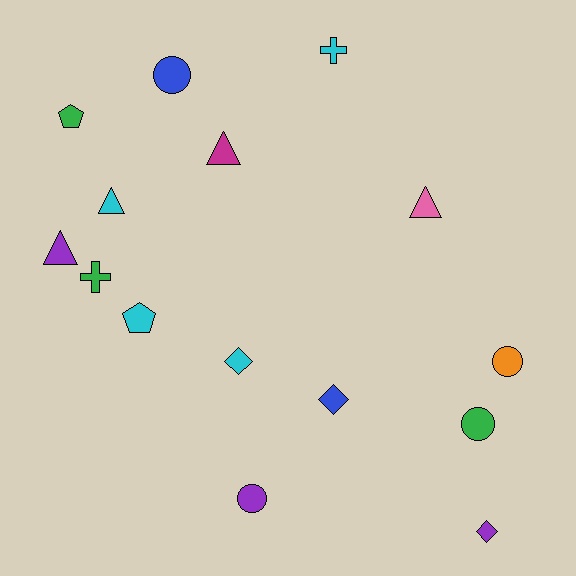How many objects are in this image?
There are 15 objects.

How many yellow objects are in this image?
There are no yellow objects.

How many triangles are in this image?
There are 4 triangles.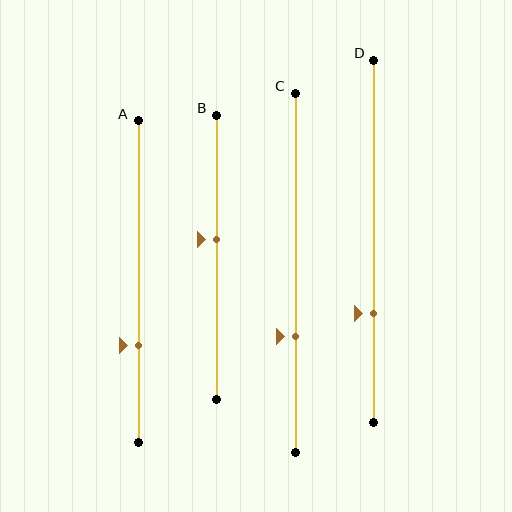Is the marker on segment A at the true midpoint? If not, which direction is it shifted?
No, the marker on segment A is shifted downward by about 20% of the segment length.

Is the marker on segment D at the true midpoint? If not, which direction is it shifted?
No, the marker on segment D is shifted downward by about 20% of the segment length.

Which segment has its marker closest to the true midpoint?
Segment B has its marker closest to the true midpoint.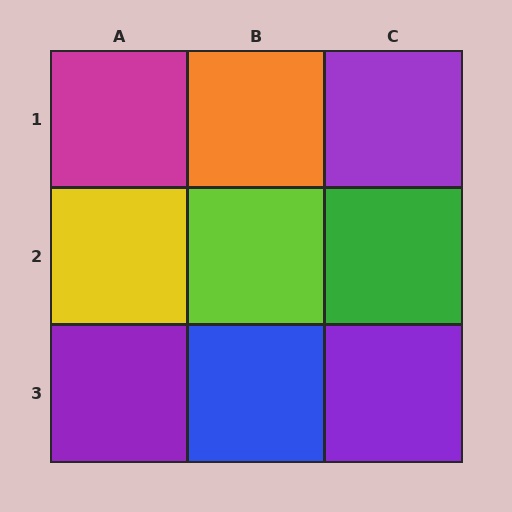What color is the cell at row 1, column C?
Purple.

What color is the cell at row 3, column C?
Purple.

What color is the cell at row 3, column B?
Blue.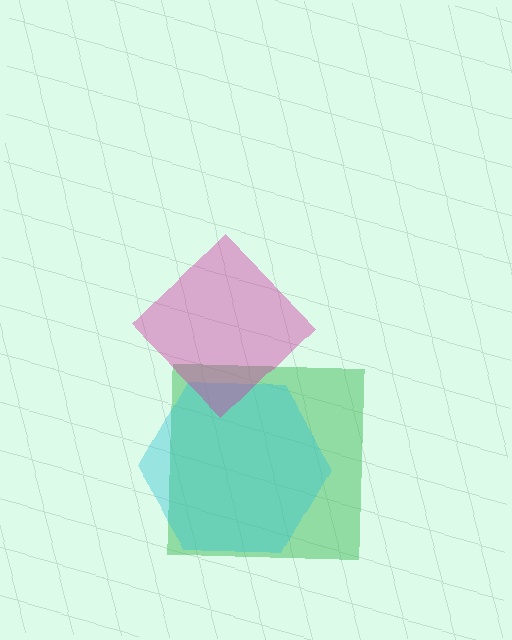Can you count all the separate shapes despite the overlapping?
Yes, there are 3 separate shapes.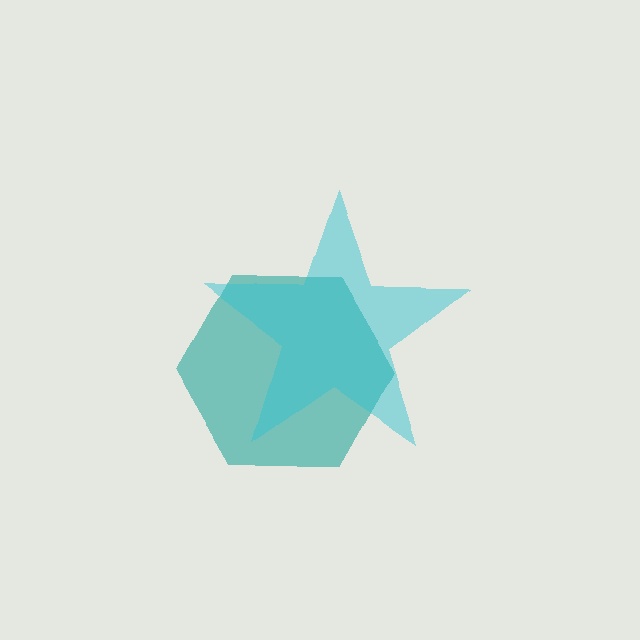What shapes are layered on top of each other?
The layered shapes are: a teal hexagon, a cyan star.